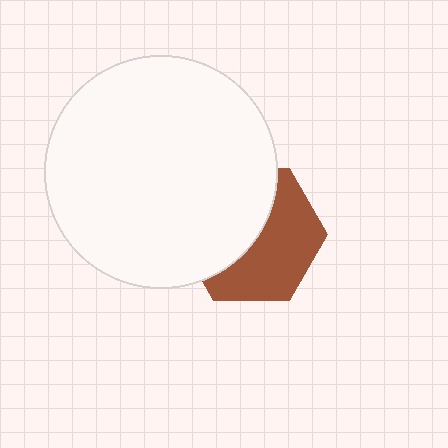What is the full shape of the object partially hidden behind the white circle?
The partially hidden object is a brown hexagon.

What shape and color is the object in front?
The object in front is a white circle.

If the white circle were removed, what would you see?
You would see the complete brown hexagon.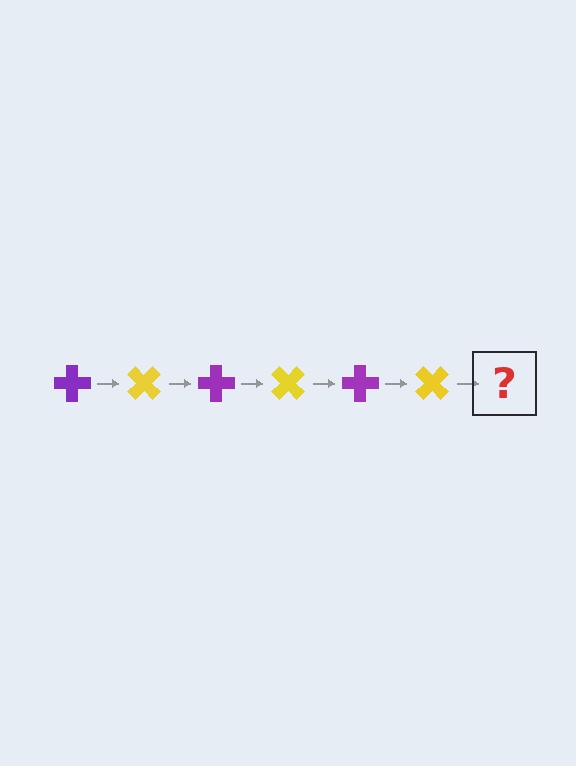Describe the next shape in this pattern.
It should be a purple cross, rotated 270 degrees from the start.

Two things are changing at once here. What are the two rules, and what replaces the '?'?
The two rules are that it rotates 45 degrees each step and the color cycles through purple and yellow. The '?' should be a purple cross, rotated 270 degrees from the start.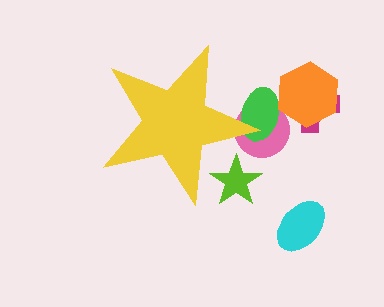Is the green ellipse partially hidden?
Yes, the green ellipse is partially hidden behind the yellow star.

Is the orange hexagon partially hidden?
No, the orange hexagon is fully visible.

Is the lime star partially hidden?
Yes, the lime star is partially hidden behind the yellow star.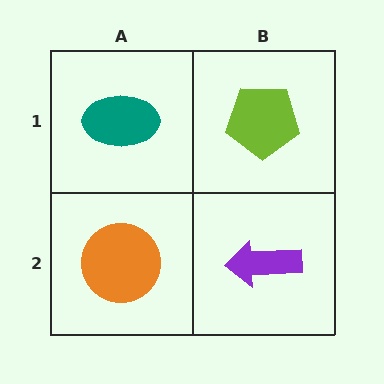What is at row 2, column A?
An orange circle.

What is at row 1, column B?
A lime pentagon.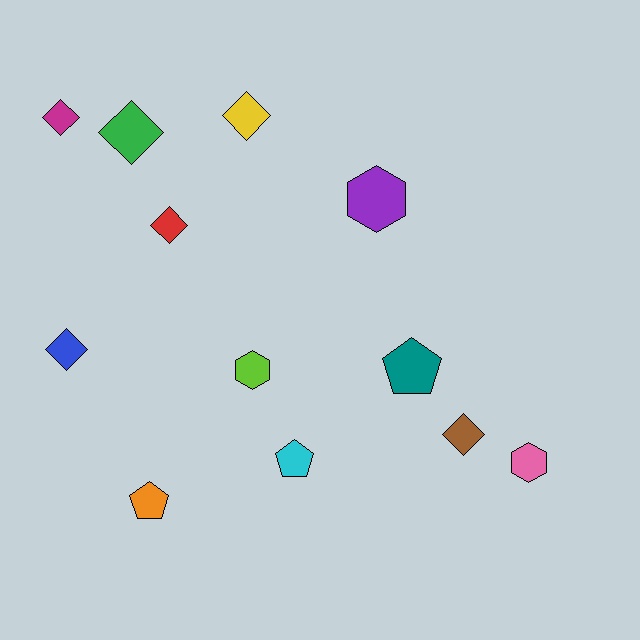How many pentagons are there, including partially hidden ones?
There are 3 pentagons.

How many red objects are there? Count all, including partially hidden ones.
There is 1 red object.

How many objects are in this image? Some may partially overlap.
There are 12 objects.